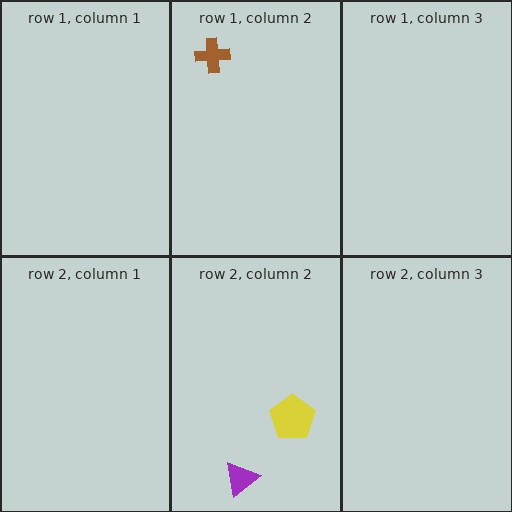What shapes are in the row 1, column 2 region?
The brown cross.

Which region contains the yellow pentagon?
The row 2, column 2 region.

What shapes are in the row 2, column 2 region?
The yellow pentagon, the purple triangle.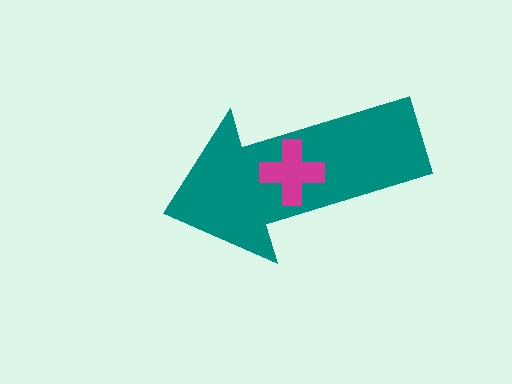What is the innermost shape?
The magenta cross.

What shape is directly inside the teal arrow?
The magenta cross.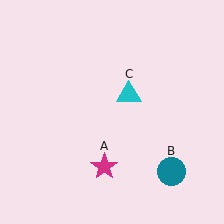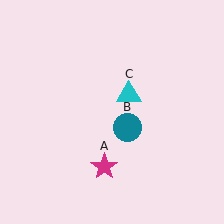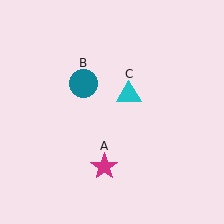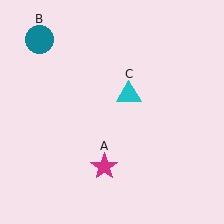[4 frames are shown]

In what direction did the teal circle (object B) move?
The teal circle (object B) moved up and to the left.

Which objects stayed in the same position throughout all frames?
Magenta star (object A) and cyan triangle (object C) remained stationary.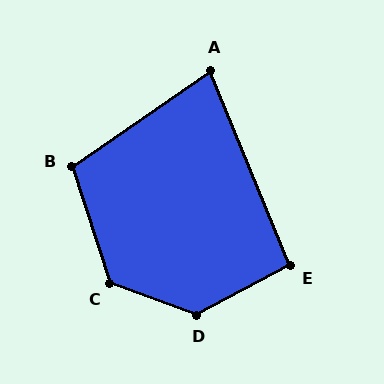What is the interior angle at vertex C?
Approximately 128 degrees (obtuse).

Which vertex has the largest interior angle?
D, at approximately 132 degrees.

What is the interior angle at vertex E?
Approximately 96 degrees (obtuse).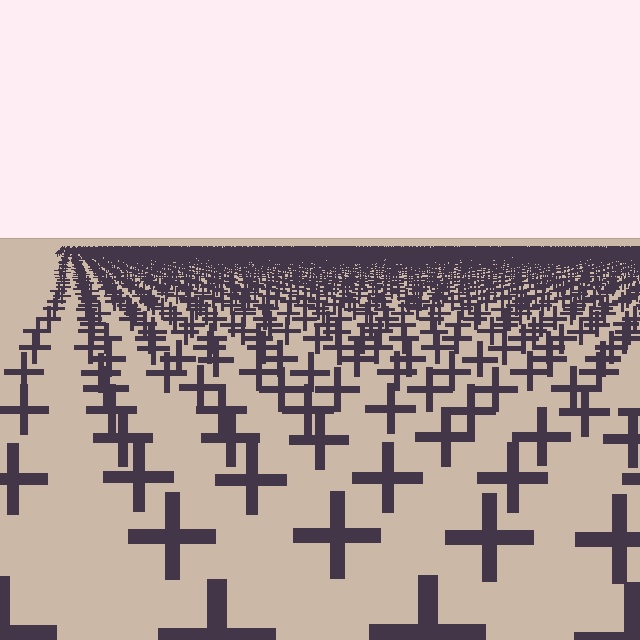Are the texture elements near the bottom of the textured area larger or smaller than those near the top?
Larger. Near the bottom, elements are closer to the viewer and appear at a bigger on-screen size.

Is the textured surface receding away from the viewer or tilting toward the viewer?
The surface is receding away from the viewer. Texture elements get smaller and denser toward the top.